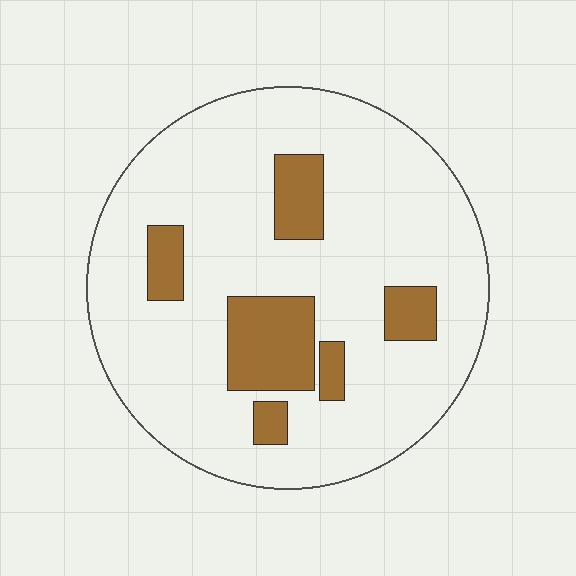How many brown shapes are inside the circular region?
6.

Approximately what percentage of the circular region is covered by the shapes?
Approximately 15%.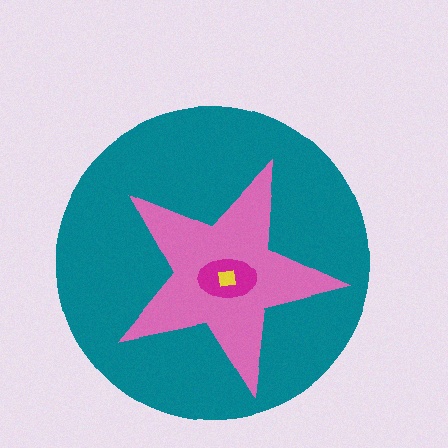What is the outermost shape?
The teal circle.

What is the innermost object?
The yellow square.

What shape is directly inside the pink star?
The magenta ellipse.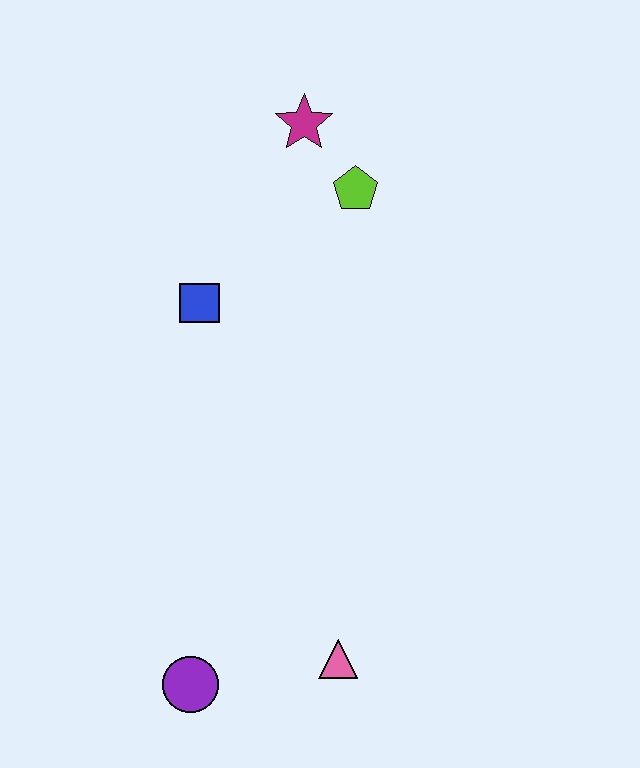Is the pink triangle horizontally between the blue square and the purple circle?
No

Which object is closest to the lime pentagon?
The magenta star is closest to the lime pentagon.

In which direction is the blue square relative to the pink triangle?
The blue square is above the pink triangle.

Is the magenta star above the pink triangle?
Yes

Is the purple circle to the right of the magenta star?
No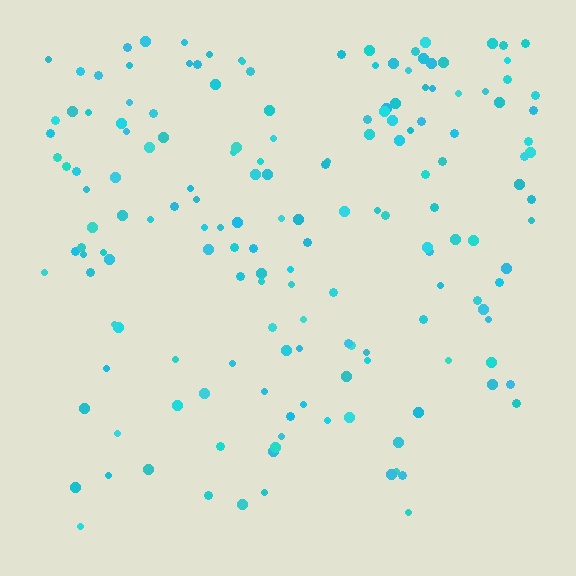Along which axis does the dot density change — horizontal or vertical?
Vertical.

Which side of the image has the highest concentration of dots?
The top.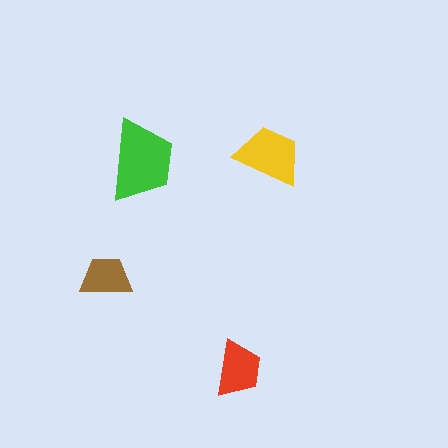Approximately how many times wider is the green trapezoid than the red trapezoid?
About 1.5 times wider.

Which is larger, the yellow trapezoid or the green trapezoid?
The green one.